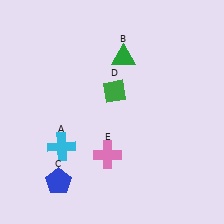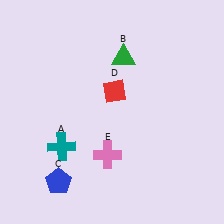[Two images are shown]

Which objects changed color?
A changed from cyan to teal. D changed from green to red.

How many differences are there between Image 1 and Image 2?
There are 2 differences between the two images.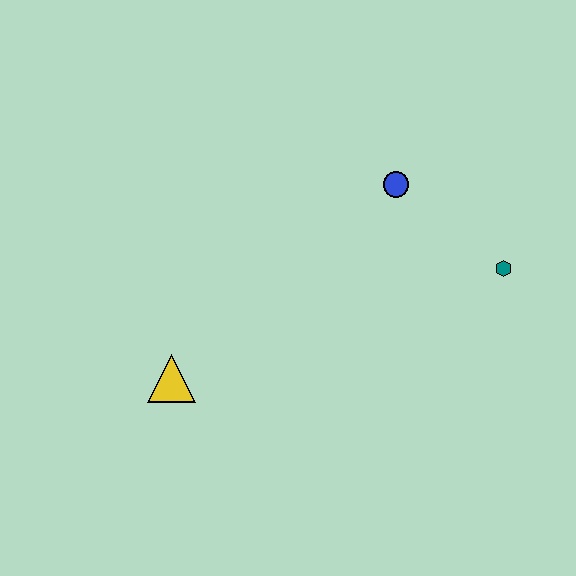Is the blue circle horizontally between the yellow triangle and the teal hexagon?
Yes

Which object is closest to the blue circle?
The teal hexagon is closest to the blue circle.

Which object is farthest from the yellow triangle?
The teal hexagon is farthest from the yellow triangle.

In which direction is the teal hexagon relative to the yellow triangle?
The teal hexagon is to the right of the yellow triangle.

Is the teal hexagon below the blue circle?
Yes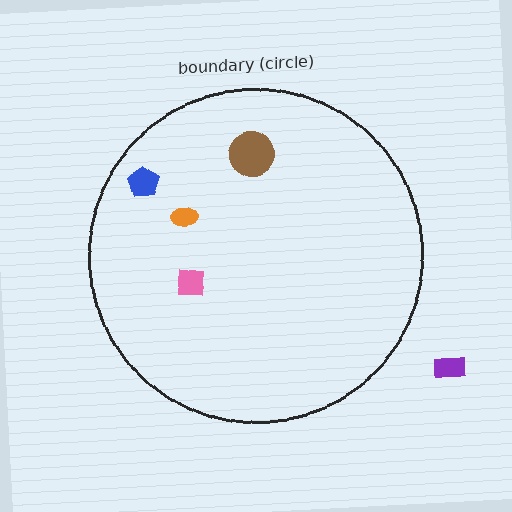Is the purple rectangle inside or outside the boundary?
Outside.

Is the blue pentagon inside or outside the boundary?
Inside.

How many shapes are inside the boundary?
4 inside, 1 outside.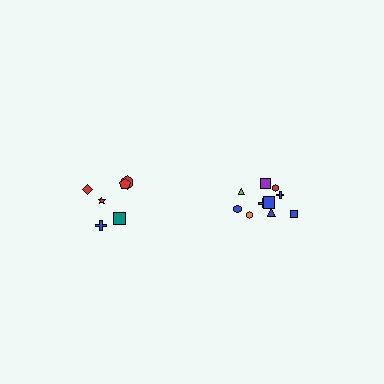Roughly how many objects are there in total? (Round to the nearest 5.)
Roughly 15 objects in total.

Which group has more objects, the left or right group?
The right group.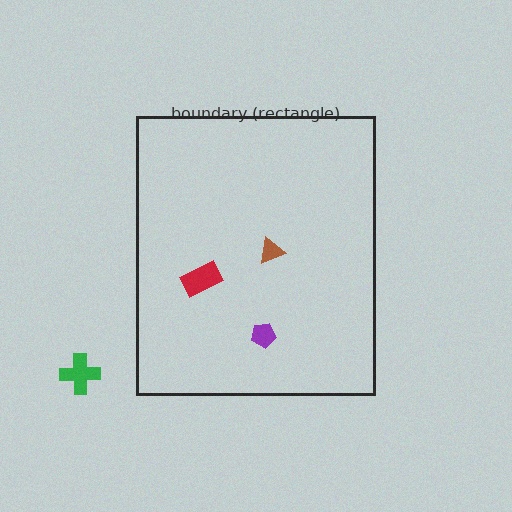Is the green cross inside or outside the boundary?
Outside.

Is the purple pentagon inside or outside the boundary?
Inside.